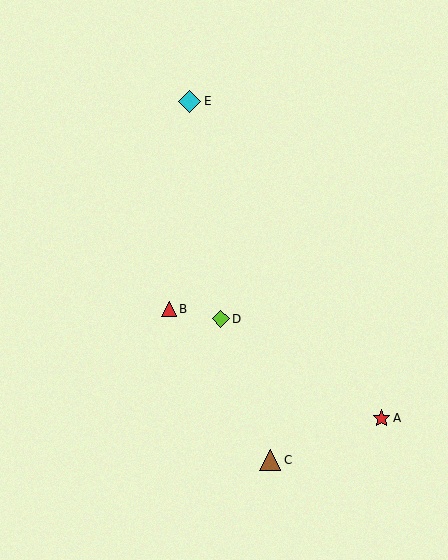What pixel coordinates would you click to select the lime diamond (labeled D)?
Click at (221, 319) to select the lime diamond D.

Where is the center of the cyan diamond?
The center of the cyan diamond is at (190, 101).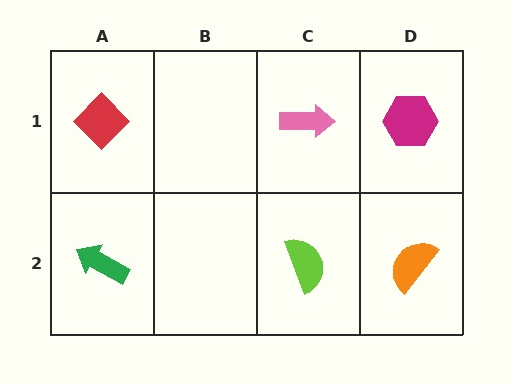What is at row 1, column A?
A red diamond.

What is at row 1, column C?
A pink arrow.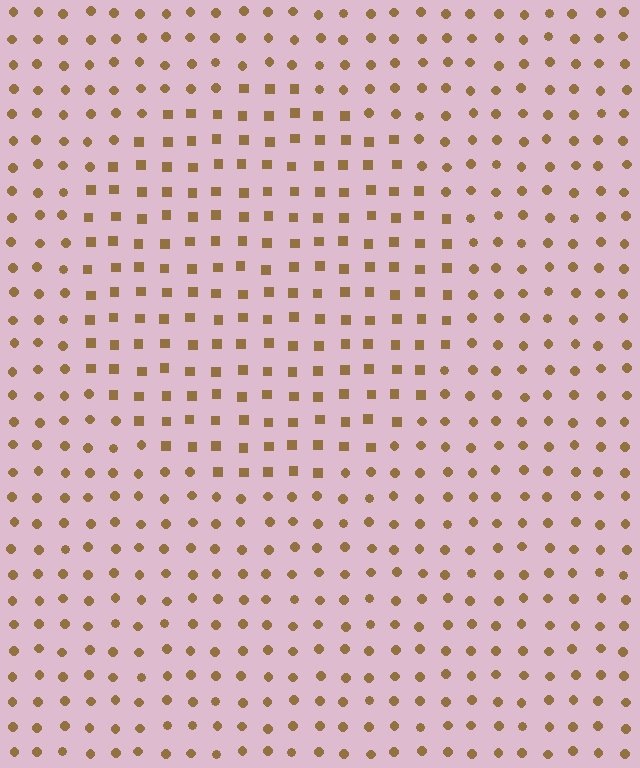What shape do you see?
I see a circle.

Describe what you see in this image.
The image is filled with small brown elements arranged in a uniform grid. A circle-shaped region contains squares, while the surrounding area contains circles. The boundary is defined purely by the change in element shape.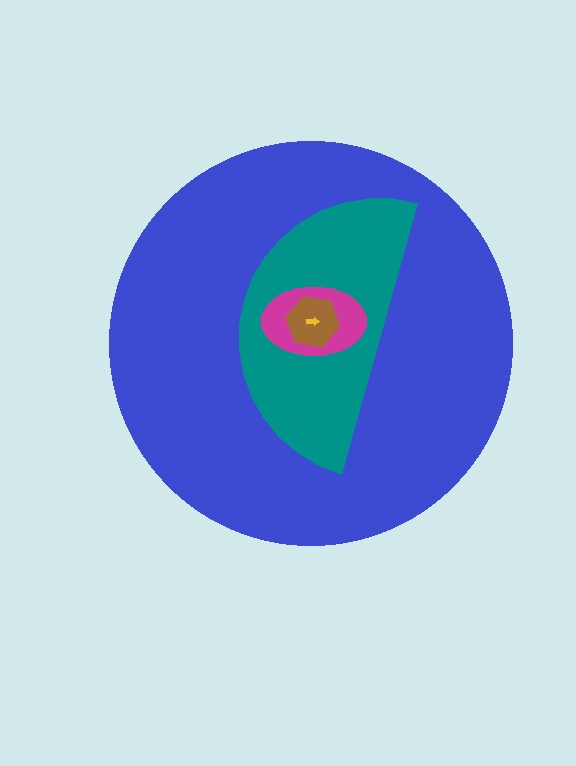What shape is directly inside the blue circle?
The teal semicircle.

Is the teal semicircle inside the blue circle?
Yes.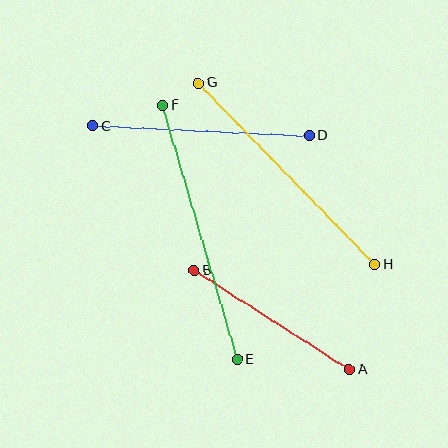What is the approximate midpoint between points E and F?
The midpoint is at approximately (200, 232) pixels.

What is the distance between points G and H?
The distance is approximately 254 pixels.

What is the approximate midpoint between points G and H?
The midpoint is at approximately (287, 174) pixels.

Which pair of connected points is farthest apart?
Points E and F are farthest apart.